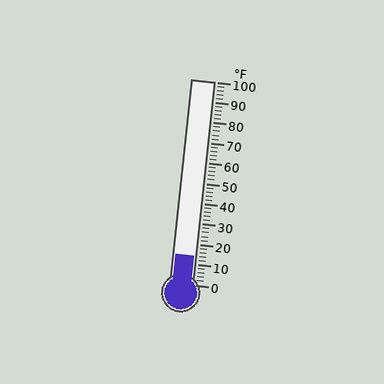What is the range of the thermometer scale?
The thermometer scale ranges from 0°F to 100°F.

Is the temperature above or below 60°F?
The temperature is below 60°F.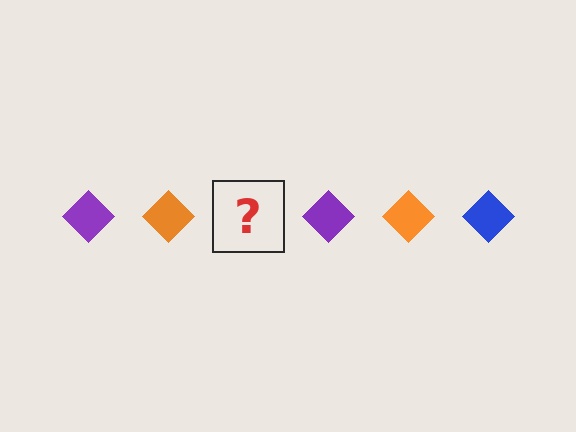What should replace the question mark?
The question mark should be replaced with a blue diamond.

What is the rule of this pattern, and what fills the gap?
The rule is that the pattern cycles through purple, orange, blue diamonds. The gap should be filled with a blue diamond.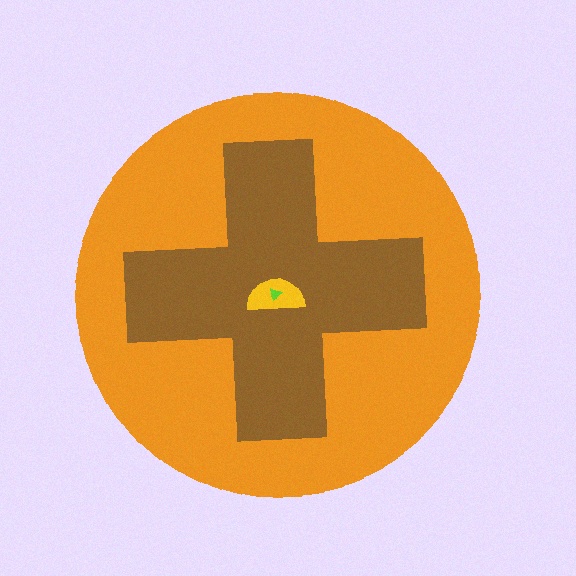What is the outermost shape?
The orange circle.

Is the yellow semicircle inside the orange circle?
Yes.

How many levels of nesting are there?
4.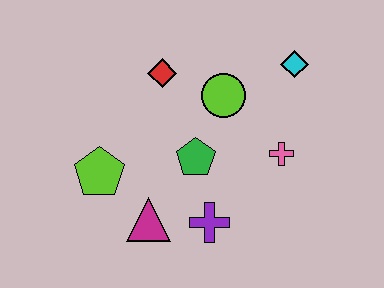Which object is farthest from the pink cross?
The lime pentagon is farthest from the pink cross.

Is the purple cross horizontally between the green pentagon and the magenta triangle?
No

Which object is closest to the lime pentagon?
The magenta triangle is closest to the lime pentagon.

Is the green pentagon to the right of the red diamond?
Yes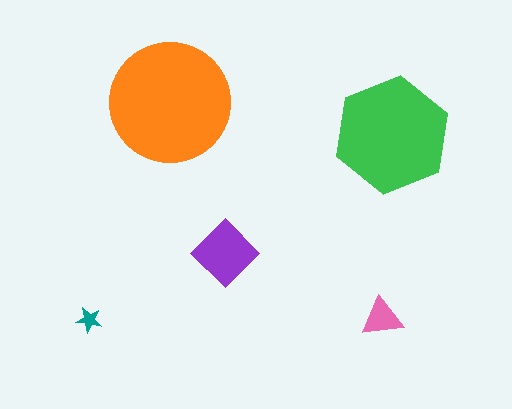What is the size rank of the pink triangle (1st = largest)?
4th.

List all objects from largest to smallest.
The orange circle, the green hexagon, the purple diamond, the pink triangle, the teal star.